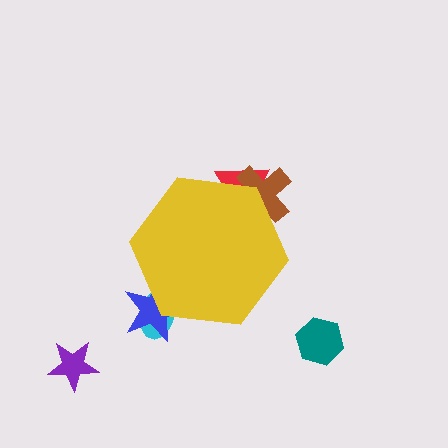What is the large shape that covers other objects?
A yellow hexagon.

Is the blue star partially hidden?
Yes, the blue star is partially hidden behind the yellow hexagon.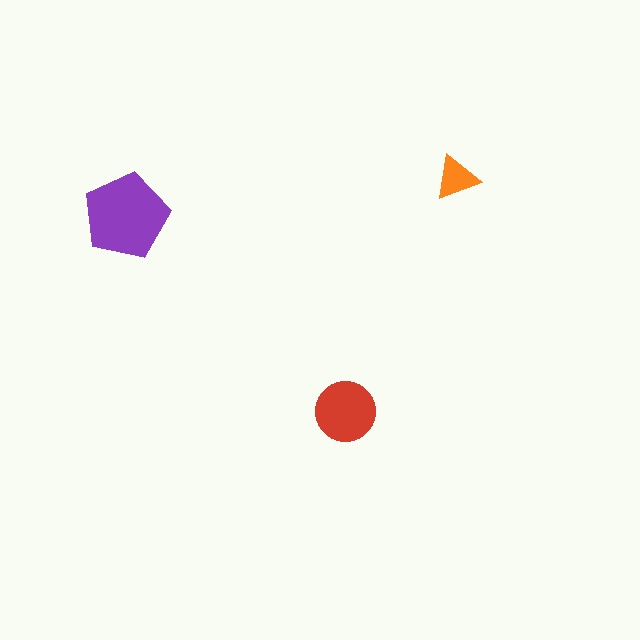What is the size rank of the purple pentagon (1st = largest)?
1st.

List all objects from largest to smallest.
The purple pentagon, the red circle, the orange triangle.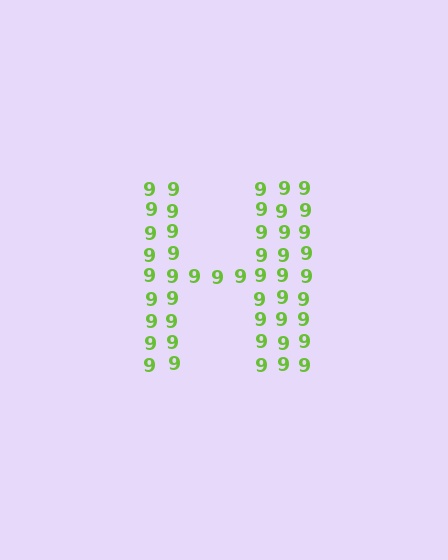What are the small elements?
The small elements are digit 9's.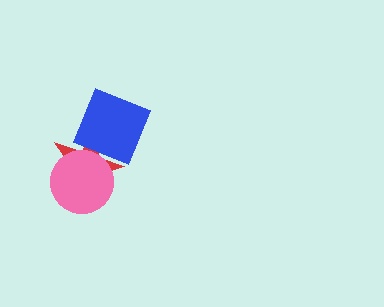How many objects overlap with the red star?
2 objects overlap with the red star.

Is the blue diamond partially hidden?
No, no other shape covers it.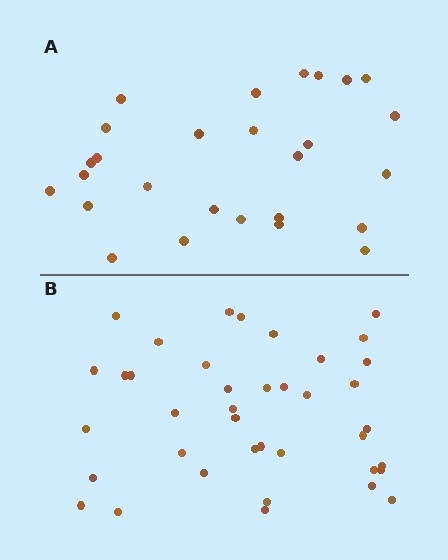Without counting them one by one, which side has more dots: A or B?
Region B (the bottom region) has more dots.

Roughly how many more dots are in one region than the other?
Region B has roughly 12 or so more dots than region A.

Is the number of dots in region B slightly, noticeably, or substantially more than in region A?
Region B has noticeably more, but not dramatically so. The ratio is roughly 1.4 to 1.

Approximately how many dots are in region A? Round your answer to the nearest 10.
About 30 dots. (The exact count is 27, which rounds to 30.)